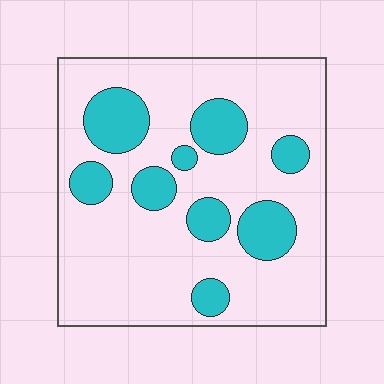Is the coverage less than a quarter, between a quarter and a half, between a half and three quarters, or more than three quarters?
Less than a quarter.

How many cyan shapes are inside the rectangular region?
9.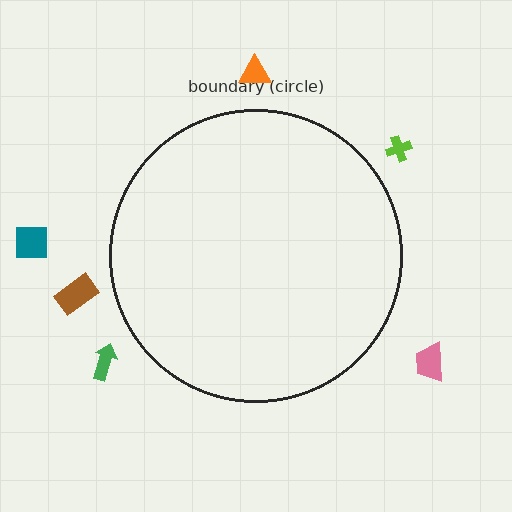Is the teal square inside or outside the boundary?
Outside.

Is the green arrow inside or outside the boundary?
Outside.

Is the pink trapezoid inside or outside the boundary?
Outside.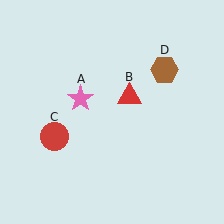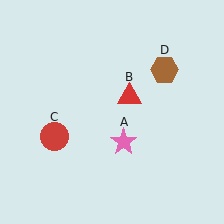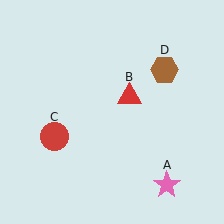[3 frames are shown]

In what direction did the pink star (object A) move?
The pink star (object A) moved down and to the right.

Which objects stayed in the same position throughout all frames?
Red triangle (object B) and red circle (object C) and brown hexagon (object D) remained stationary.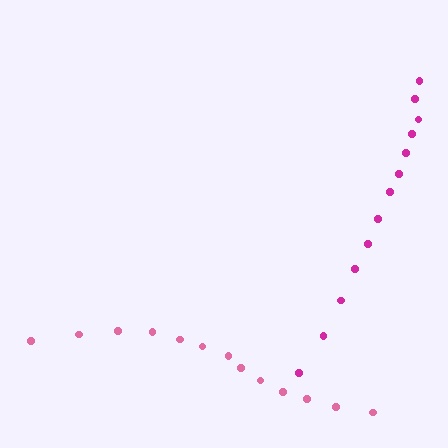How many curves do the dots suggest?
There are 2 distinct paths.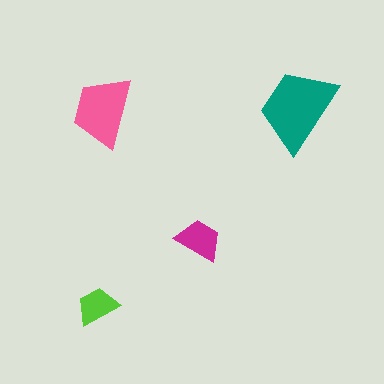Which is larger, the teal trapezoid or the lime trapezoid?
The teal one.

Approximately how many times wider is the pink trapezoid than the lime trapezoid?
About 1.5 times wider.